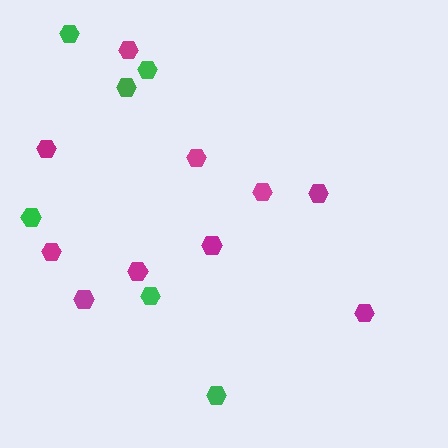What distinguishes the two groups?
There are 2 groups: one group of magenta hexagons (10) and one group of green hexagons (6).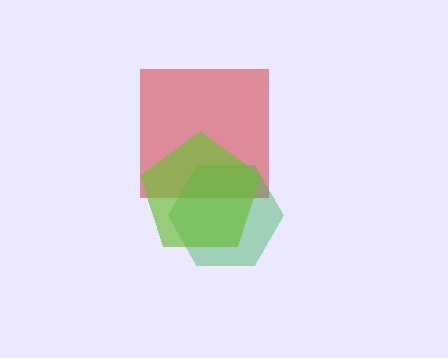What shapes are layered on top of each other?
The layered shapes are: a red square, a green hexagon, a lime pentagon.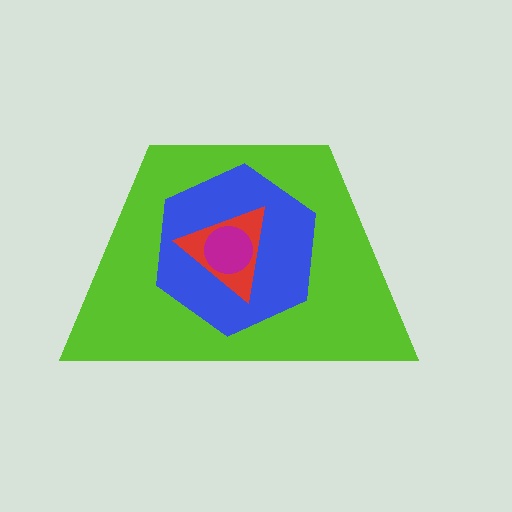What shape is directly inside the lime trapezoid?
The blue hexagon.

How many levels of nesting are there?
4.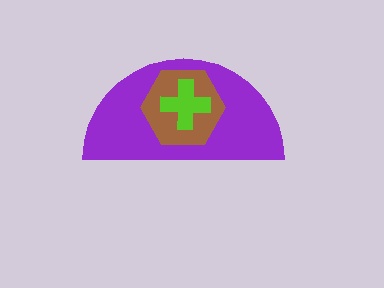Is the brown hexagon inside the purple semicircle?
Yes.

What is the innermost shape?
The lime cross.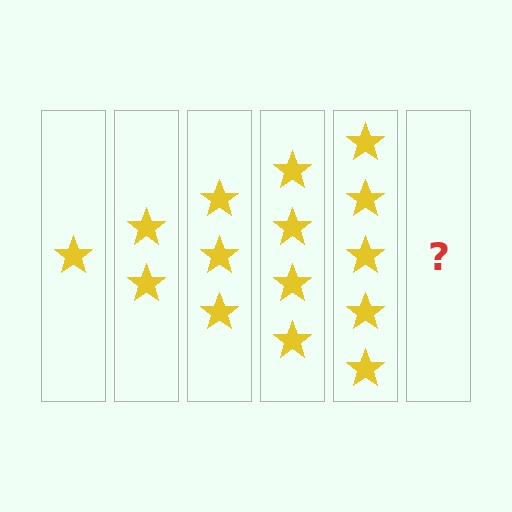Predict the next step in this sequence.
The next step is 6 stars.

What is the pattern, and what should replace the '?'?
The pattern is that each step adds one more star. The '?' should be 6 stars.